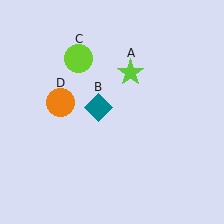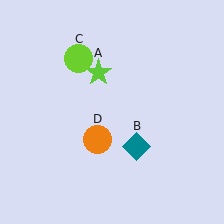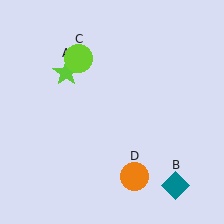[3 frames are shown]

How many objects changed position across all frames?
3 objects changed position: lime star (object A), teal diamond (object B), orange circle (object D).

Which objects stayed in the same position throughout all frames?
Lime circle (object C) remained stationary.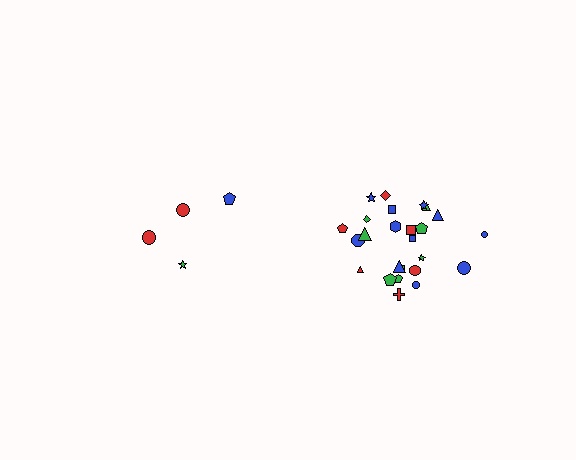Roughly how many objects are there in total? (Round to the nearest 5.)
Roughly 30 objects in total.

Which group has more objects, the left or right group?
The right group.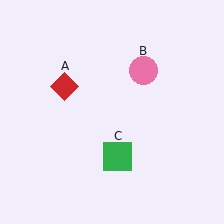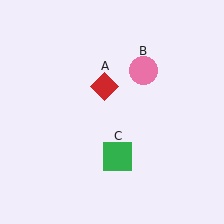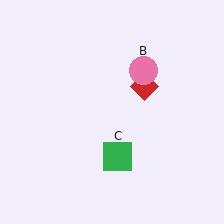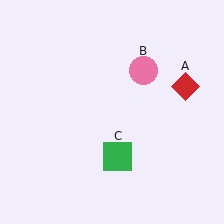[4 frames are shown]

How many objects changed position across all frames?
1 object changed position: red diamond (object A).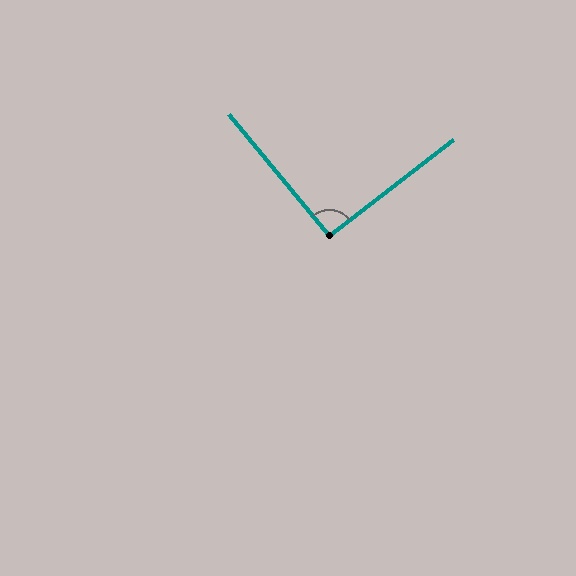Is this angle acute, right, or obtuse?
It is approximately a right angle.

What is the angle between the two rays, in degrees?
Approximately 92 degrees.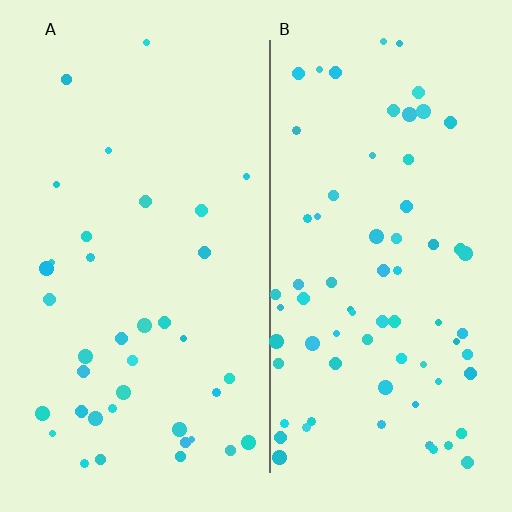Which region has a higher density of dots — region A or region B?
B (the right).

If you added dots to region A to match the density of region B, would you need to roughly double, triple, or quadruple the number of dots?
Approximately double.